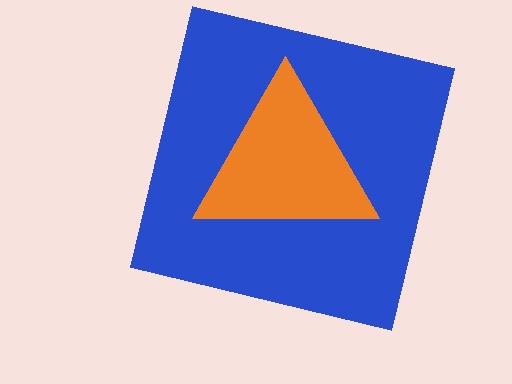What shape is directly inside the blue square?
The orange triangle.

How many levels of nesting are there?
2.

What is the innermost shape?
The orange triangle.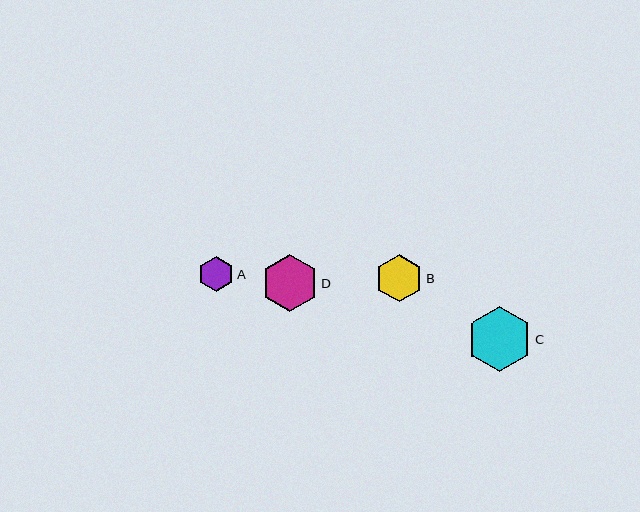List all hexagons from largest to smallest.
From largest to smallest: C, D, B, A.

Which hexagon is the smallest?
Hexagon A is the smallest with a size of approximately 35 pixels.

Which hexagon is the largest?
Hexagon C is the largest with a size of approximately 65 pixels.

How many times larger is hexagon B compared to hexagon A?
Hexagon B is approximately 1.4 times the size of hexagon A.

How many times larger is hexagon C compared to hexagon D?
Hexagon C is approximately 1.1 times the size of hexagon D.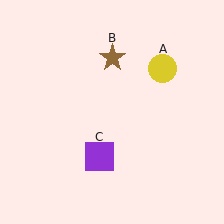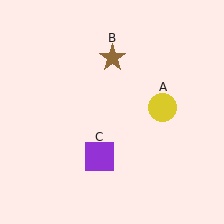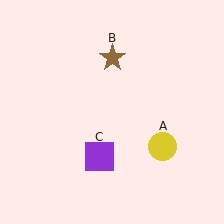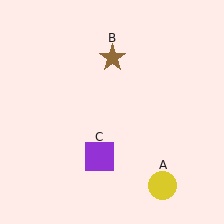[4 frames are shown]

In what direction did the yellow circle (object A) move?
The yellow circle (object A) moved down.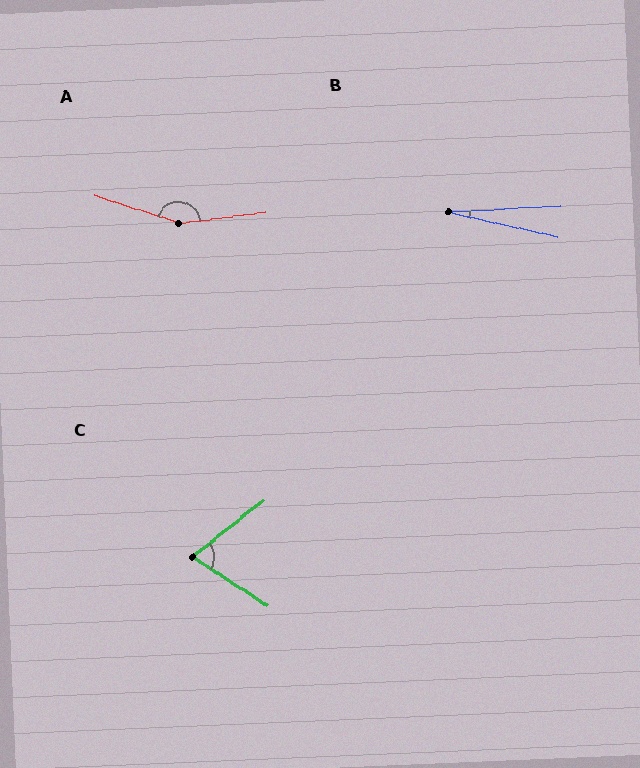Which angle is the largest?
A, at approximately 155 degrees.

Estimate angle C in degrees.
Approximately 72 degrees.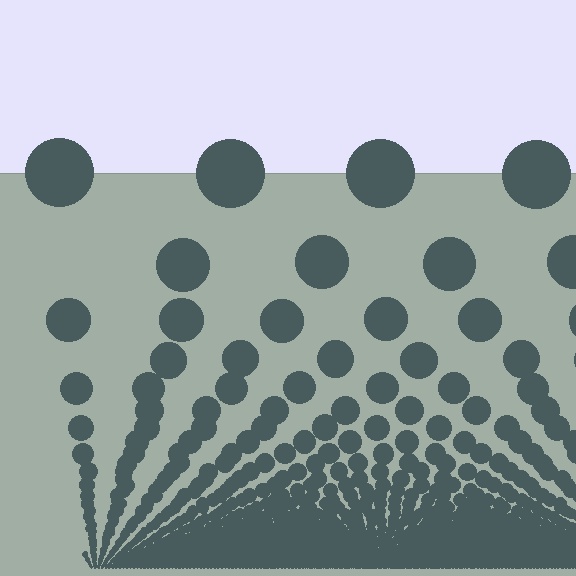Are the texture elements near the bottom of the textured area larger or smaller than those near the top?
Smaller. The gradient is inverted — elements near the bottom are smaller and denser.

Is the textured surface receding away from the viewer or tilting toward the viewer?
The surface appears to tilt toward the viewer. Texture elements get larger and sparser toward the top.